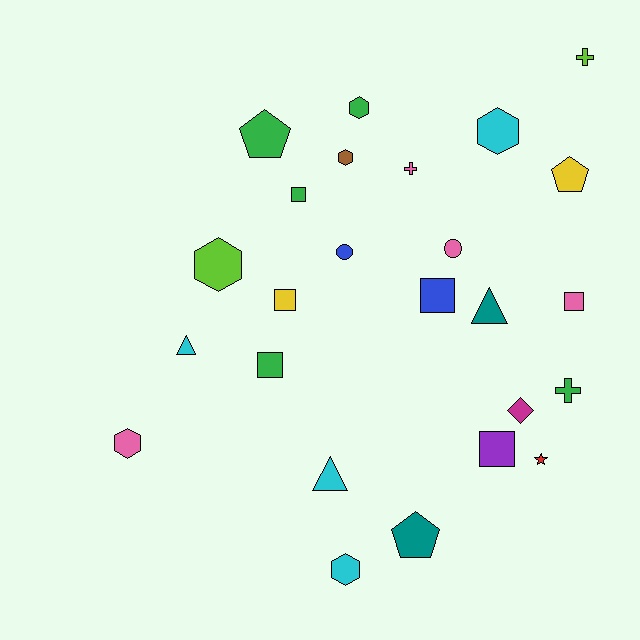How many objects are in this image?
There are 25 objects.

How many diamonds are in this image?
There is 1 diamond.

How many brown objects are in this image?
There is 1 brown object.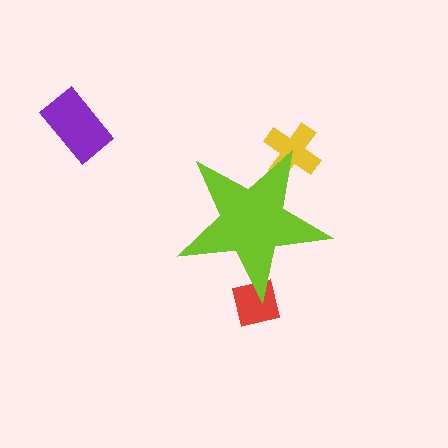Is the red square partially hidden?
Yes, the red square is partially hidden behind the lime star.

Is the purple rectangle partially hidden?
No, the purple rectangle is fully visible.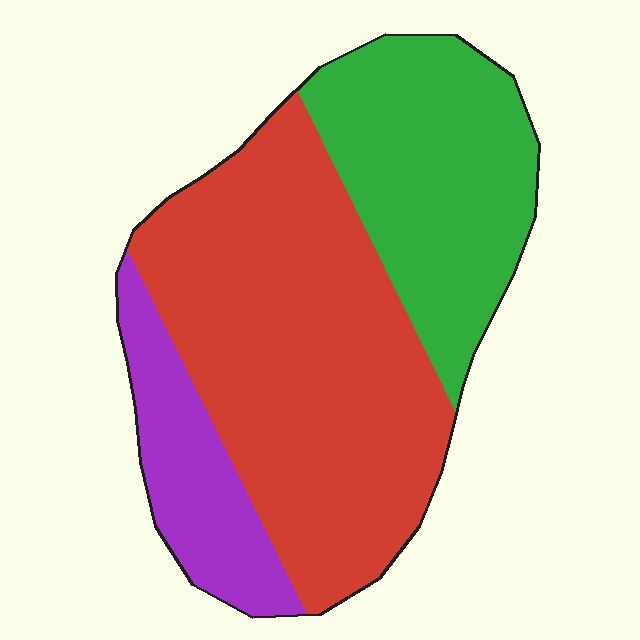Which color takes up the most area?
Red, at roughly 55%.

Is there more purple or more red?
Red.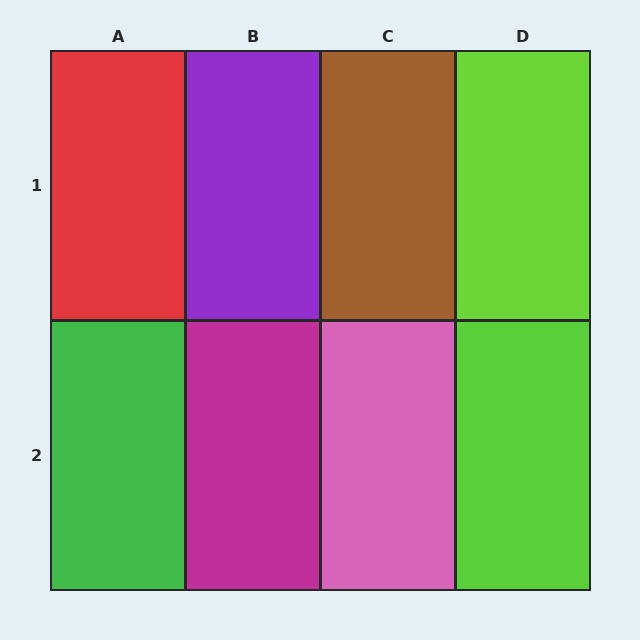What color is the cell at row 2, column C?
Pink.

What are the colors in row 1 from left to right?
Red, purple, brown, lime.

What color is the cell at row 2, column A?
Green.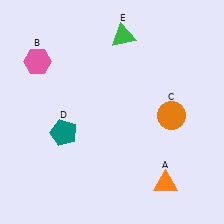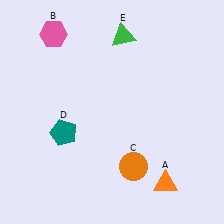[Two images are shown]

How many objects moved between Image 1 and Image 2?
2 objects moved between the two images.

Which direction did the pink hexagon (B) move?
The pink hexagon (B) moved up.